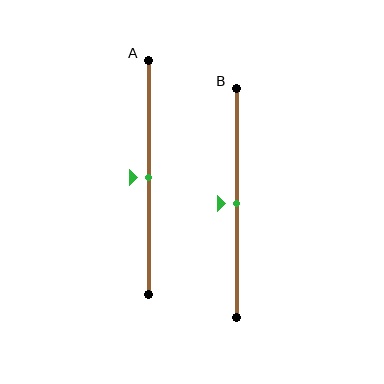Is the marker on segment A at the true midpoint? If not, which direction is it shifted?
Yes, the marker on segment A is at the true midpoint.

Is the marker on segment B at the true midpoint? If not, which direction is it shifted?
Yes, the marker on segment B is at the true midpoint.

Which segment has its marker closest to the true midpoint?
Segment A has its marker closest to the true midpoint.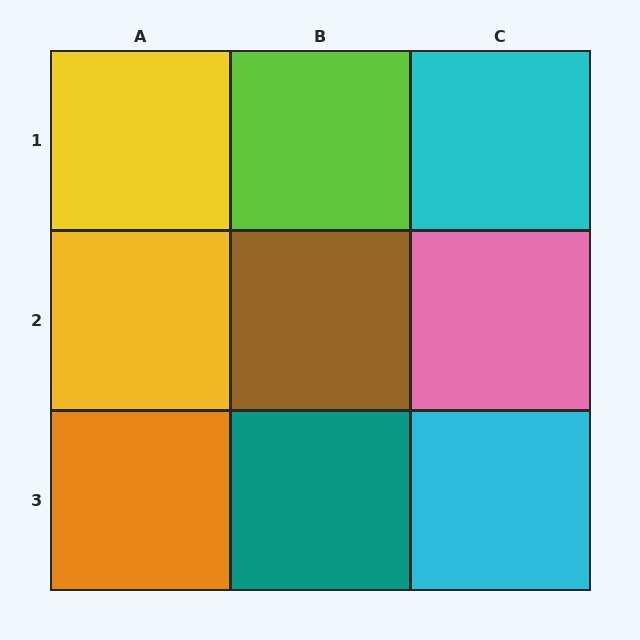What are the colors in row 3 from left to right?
Orange, teal, cyan.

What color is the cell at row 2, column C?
Pink.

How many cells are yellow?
2 cells are yellow.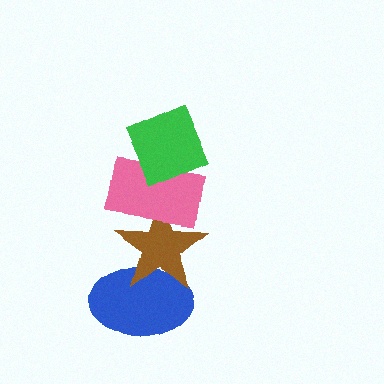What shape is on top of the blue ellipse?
The brown star is on top of the blue ellipse.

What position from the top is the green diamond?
The green diamond is 1st from the top.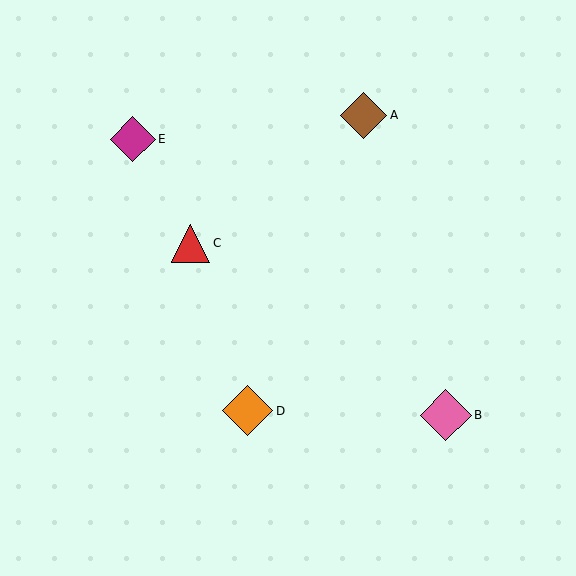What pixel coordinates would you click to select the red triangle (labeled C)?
Click at (191, 243) to select the red triangle C.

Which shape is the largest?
The pink diamond (labeled B) is the largest.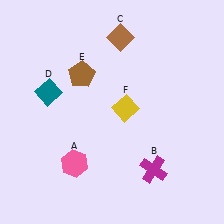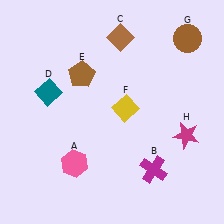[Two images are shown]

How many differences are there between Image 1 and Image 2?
There are 2 differences between the two images.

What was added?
A brown circle (G), a magenta star (H) were added in Image 2.